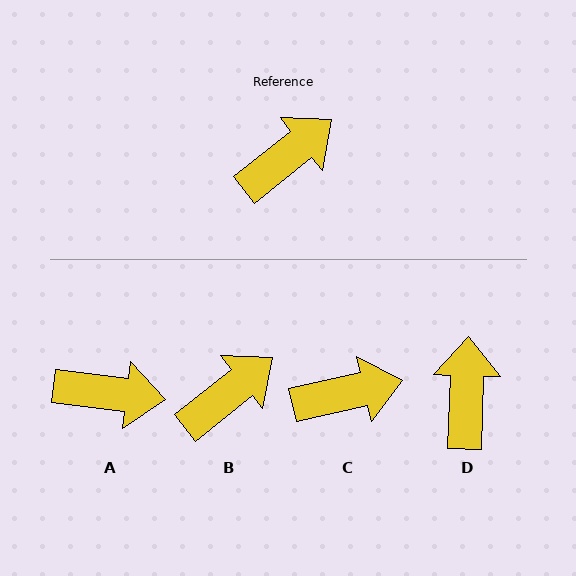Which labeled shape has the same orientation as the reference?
B.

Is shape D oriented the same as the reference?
No, it is off by about 50 degrees.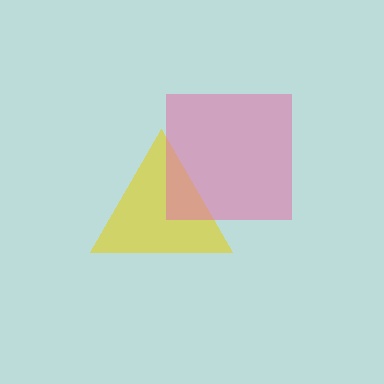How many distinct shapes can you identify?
There are 2 distinct shapes: a yellow triangle, a pink square.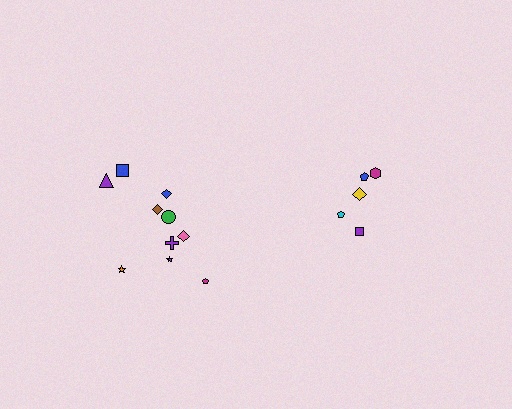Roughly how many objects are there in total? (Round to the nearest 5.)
Roughly 15 objects in total.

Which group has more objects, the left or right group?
The left group.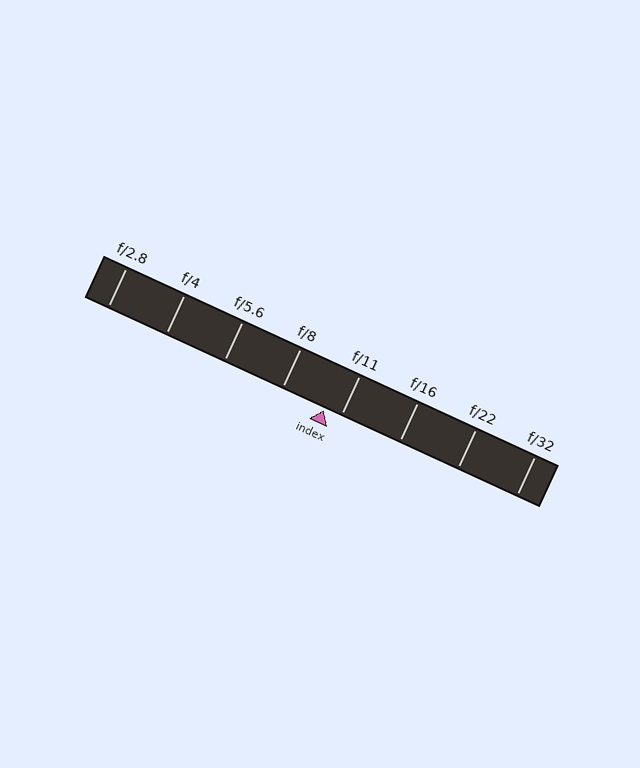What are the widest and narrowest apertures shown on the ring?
The widest aperture shown is f/2.8 and the narrowest is f/32.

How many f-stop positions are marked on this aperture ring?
There are 8 f-stop positions marked.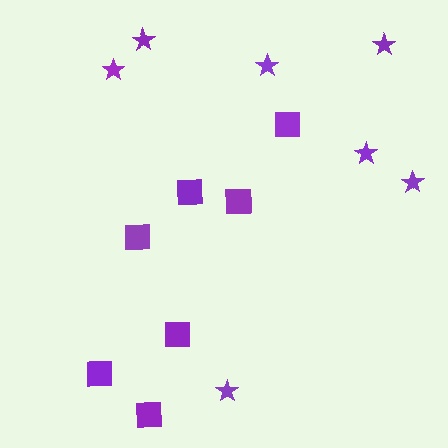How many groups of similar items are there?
There are 2 groups: one group of squares (7) and one group of stars (7).